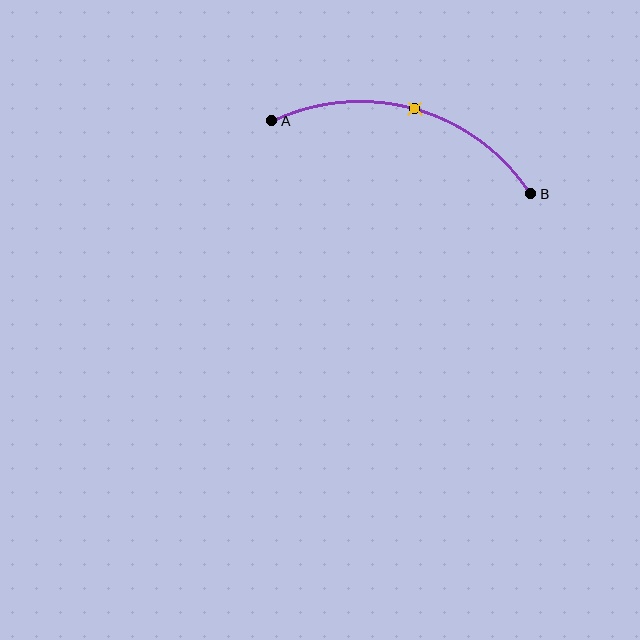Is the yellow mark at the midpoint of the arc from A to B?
Yes. The yellow mark lies on the arc at equal arc-length from both A and B — it is the arc midpoint.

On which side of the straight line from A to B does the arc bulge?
The arc bulges above the straight line connecting A and B.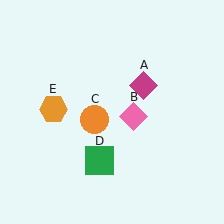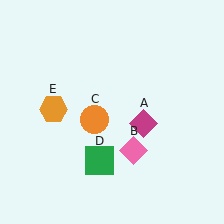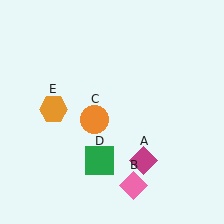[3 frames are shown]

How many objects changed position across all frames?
2 objects changed position: magenta diamond (object A), pink diamond (object B).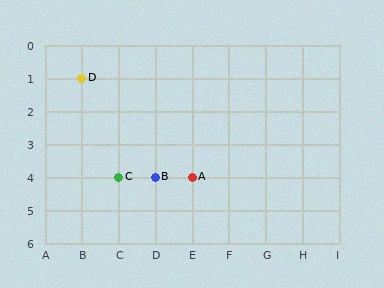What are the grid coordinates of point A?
Point A is at grid coordinates (E, 4).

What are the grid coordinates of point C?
Point C is at grid coordinates (C, 4).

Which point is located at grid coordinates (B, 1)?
Point D is at (B, 1).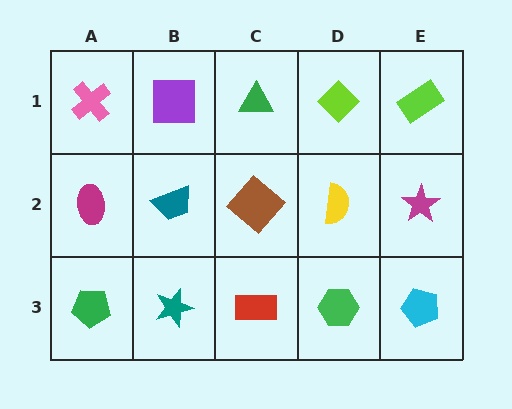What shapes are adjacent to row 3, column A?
A magenta ellipse (row 2, column A), a teal star (row 3, column B).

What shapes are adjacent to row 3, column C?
A brown diamond (row 2, column C), a teal star (row 3, column B), a green hexagon (row 3, column D).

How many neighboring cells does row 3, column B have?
3.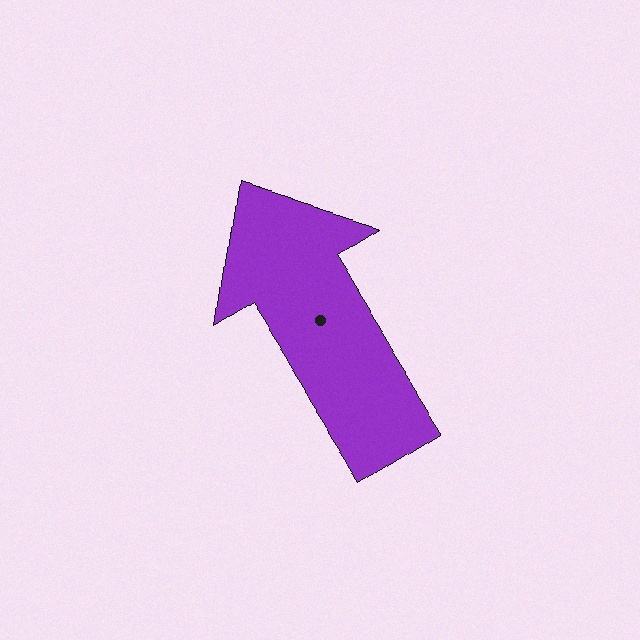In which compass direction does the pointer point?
Northwest.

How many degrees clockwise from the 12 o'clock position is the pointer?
Approximately 328 degrees.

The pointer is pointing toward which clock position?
Roughly 11 o'clock.